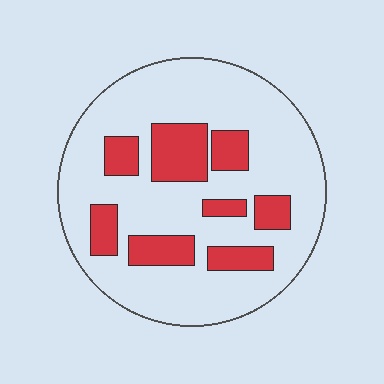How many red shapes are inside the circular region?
8.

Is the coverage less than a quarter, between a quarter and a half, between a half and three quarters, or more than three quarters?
Less than a quarter.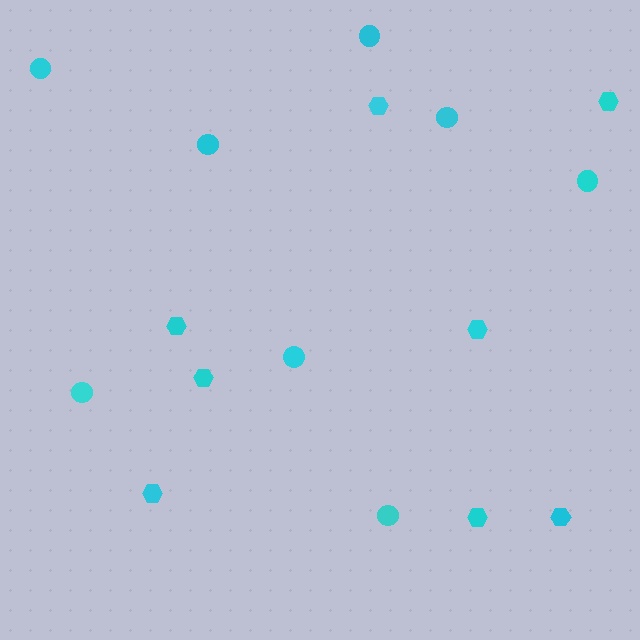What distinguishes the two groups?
There are 2 groups: one group of hexagons (8) and one group of circles (8).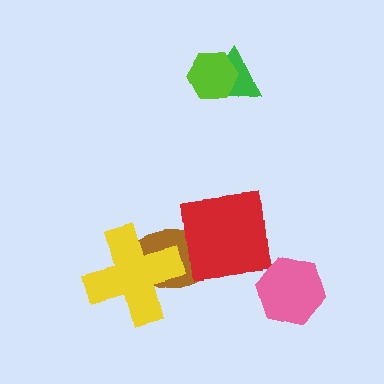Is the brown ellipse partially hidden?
Yes, it is partially covered by another shape.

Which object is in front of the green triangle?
The lime hexagon is in front of the green triangle.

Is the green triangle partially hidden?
Yes, it is partially covered by another shape.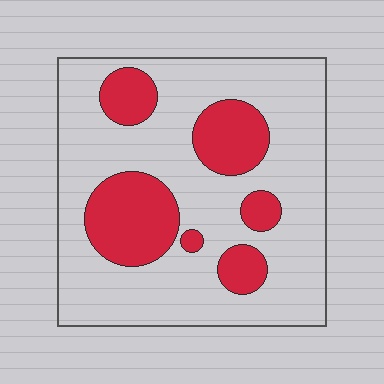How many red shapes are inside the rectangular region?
6.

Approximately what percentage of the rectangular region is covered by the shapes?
Approximately 25%.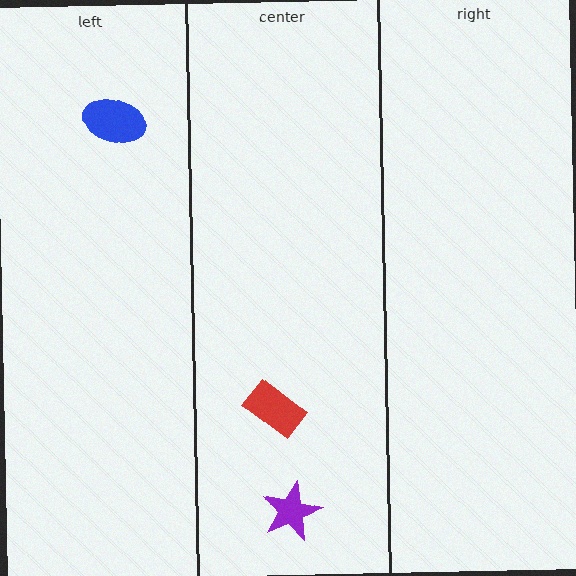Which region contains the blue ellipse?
The left region.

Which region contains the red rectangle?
The center region.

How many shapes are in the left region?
1.